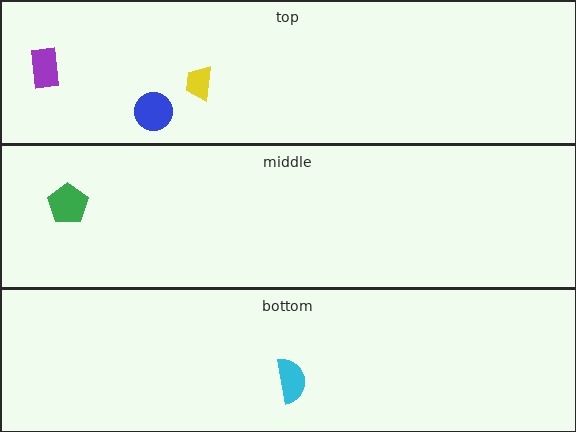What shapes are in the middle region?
The green pentagon.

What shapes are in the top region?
The yellow trapezoid, the blue circle, the purple rectangle.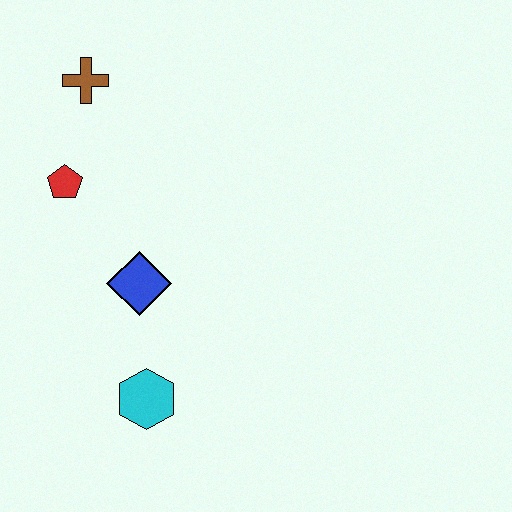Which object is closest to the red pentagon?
The brown cross is closest to the red pentagon.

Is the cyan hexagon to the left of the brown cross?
No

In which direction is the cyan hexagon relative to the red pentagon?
The cyan hexagon is below the red pentagon.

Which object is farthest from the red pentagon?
The cyan hexagon is farthest from the red pentagon.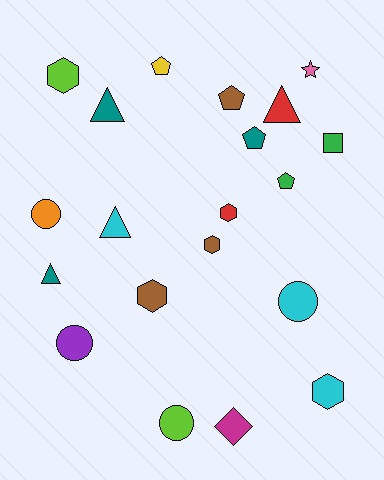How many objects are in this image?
There are 20 objects.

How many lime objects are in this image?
There are 2 lime objects.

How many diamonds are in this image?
There is 1 diamond.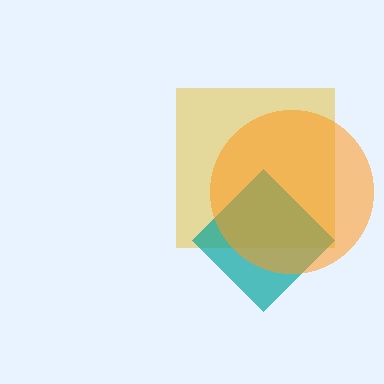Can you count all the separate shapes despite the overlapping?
Yes, there are 3 separate shapes.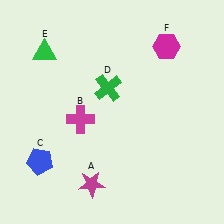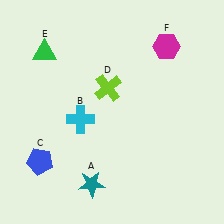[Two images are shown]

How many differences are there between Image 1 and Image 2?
There are 3 differences between the two images.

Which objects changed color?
A changed from magenta to teal. B changed from magenta to cyan. D changed from green to lime.